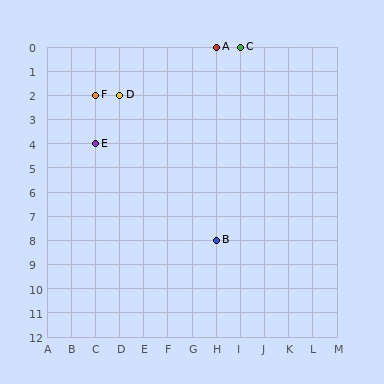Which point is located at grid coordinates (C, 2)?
Point F is at (C, 2).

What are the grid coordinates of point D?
Point D is at grid coordinates (D, 2).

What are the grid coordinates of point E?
Point E is at grid coordinates (C, 4).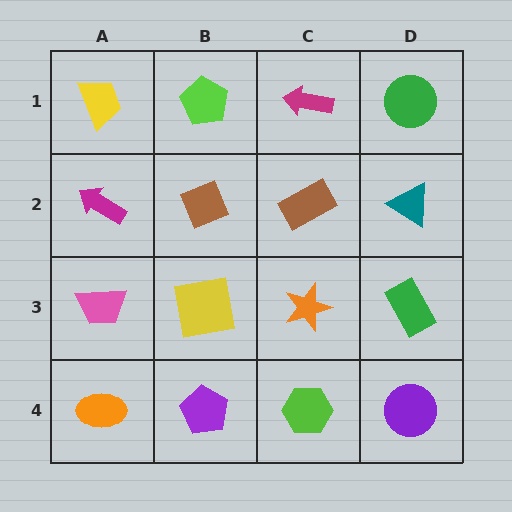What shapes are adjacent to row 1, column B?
A brown diamond (row 2, column B), a yellow trapezoid (row 1, column A), a magenta arrow (row 1, column C).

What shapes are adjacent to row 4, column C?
An orange star (row 3, column C), a purple pentagon (row 4, column B), a purple circle (row 4, column D).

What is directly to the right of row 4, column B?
A lime hexagon.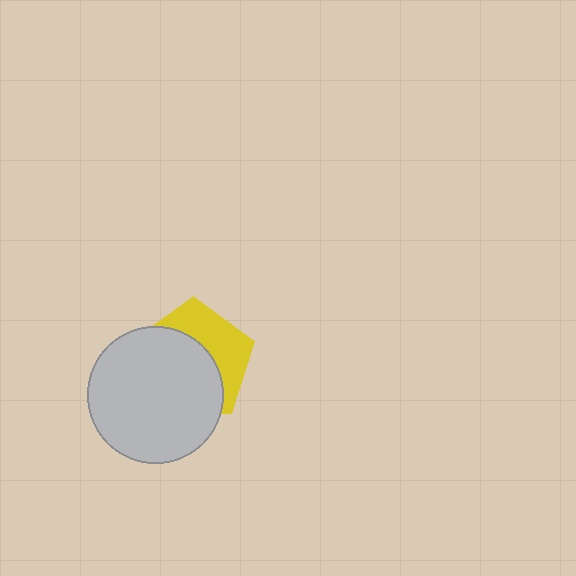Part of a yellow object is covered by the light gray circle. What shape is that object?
It is a pentagon.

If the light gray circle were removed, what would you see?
You would see the complete yellow pentagon.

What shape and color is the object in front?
The object in front is a light gray circle.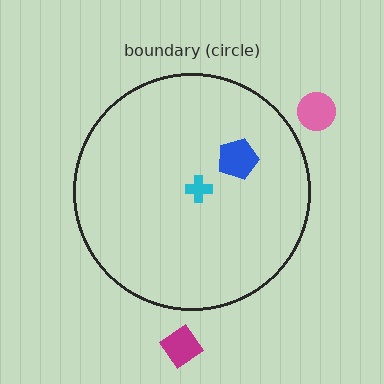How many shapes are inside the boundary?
2 inside, 2 outside.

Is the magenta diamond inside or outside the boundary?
Outside.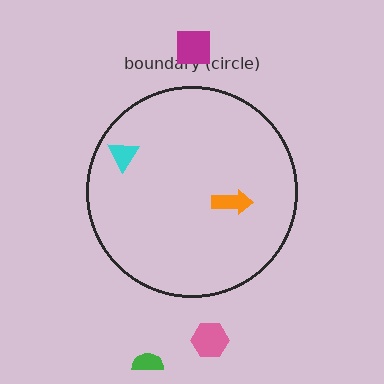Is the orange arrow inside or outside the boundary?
Inside.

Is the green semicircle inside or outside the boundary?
Outside.